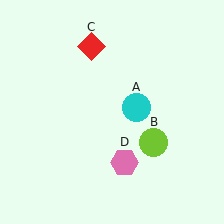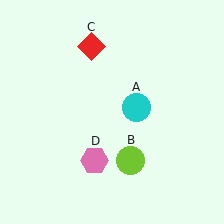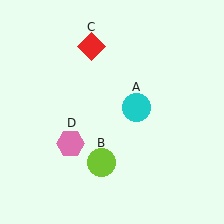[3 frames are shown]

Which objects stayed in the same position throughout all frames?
Cyan circle (object A) and red diamond (object C) remained stationary.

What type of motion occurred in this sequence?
The lime circle (object B), pink hexagon (object D) rotated clockwise around the center of the scene.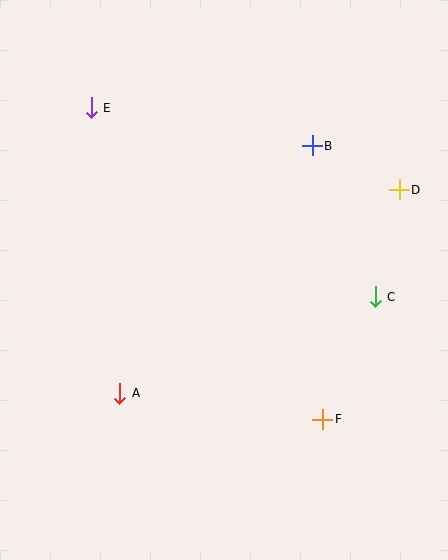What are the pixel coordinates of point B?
Point B is at (312, 146).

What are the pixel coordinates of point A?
Point A is at (120, 393).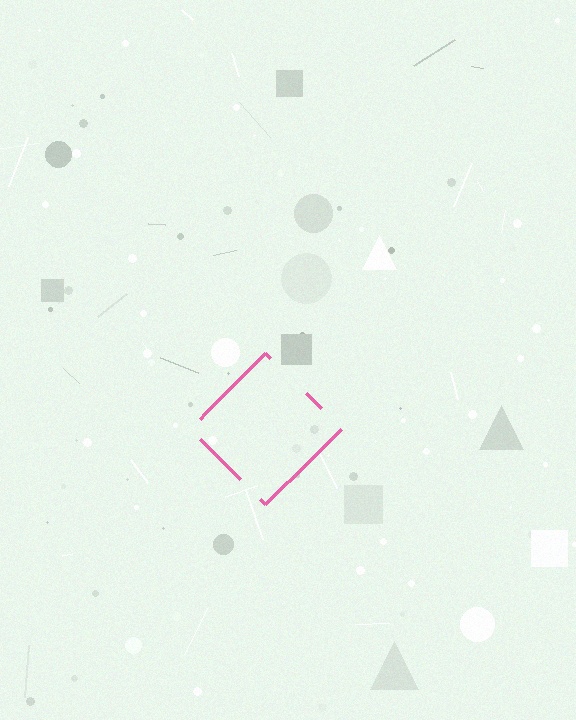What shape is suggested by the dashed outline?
The dashed outline suggests a diamond.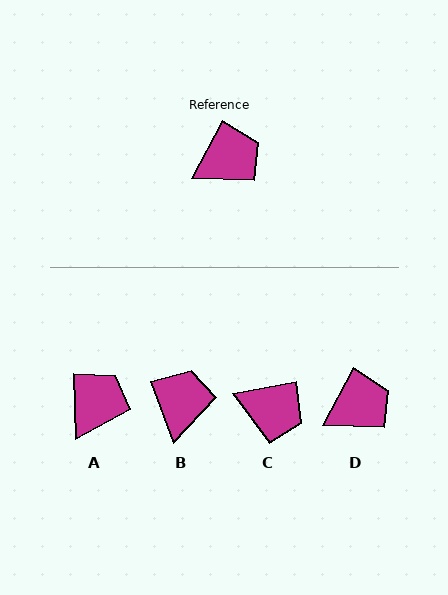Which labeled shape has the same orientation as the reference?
D.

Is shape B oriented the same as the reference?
No, it is off by about 48 degrees.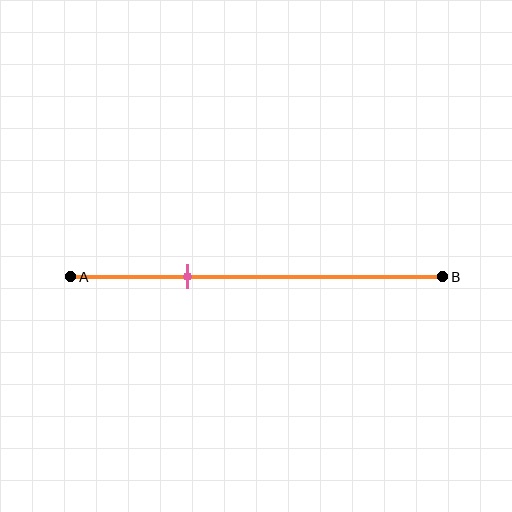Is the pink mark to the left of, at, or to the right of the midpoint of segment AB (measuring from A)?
The pink mark is to the left of the midpoint of segment AB.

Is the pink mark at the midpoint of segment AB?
No, the mark is at about 30% from A, not at the 50% midpoint.